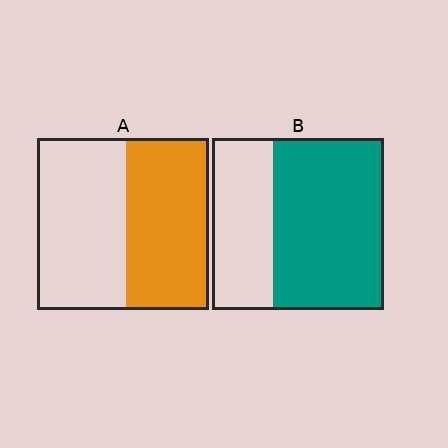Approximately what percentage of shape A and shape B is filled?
A is approximately 50% and B is approximately 65%.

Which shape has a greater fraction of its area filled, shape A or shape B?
Shape B.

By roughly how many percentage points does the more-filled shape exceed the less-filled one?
By roughly 15 percentage points (B over A).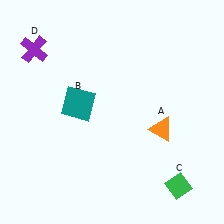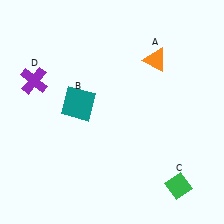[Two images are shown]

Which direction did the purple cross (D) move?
The purple cross (D) moved down.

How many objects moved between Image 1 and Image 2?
2 objects moved between the two images.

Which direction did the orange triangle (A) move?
The orange triangle (A) moved up.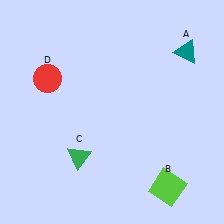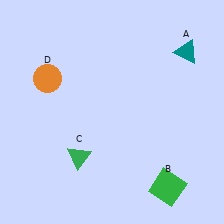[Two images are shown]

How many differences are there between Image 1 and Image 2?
There are 2 differences between the two images.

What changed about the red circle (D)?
In Image 1, D is red. In Image 2, it changed to orange.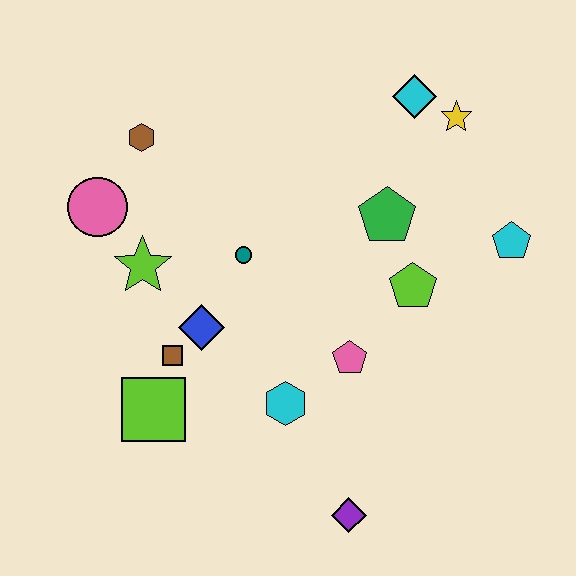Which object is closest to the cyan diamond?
The yellow star is closest to the cyan diamond.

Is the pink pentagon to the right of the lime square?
Yes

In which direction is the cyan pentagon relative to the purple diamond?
The cyan pentagon is above the purple diamond.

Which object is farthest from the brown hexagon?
The purple diamond is farthest from the brown hexagon.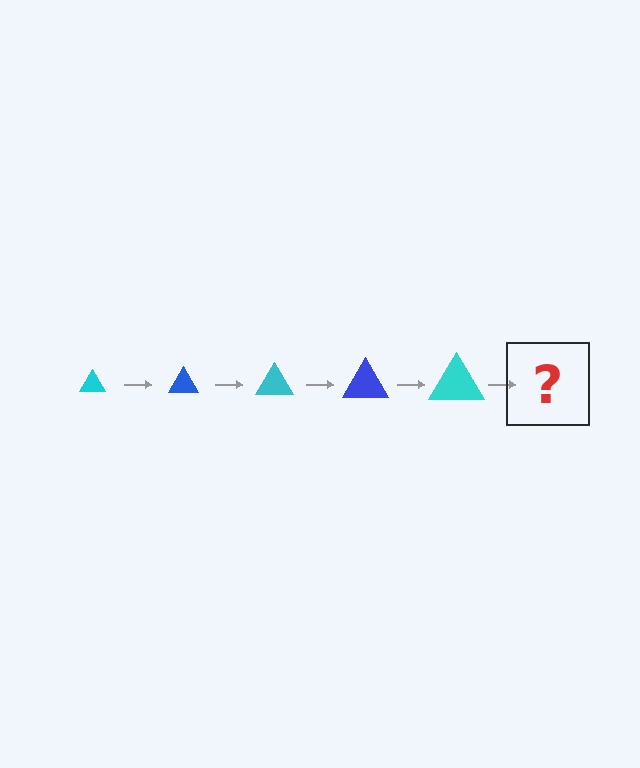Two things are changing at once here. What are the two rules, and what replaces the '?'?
The two rules are that the triangle grows larger each step and the color cycles through cyan and blue. The '?' should be a blue triangle, larger than the previous one.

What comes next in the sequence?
The next element should be a blue triangle, larger than the previous one.